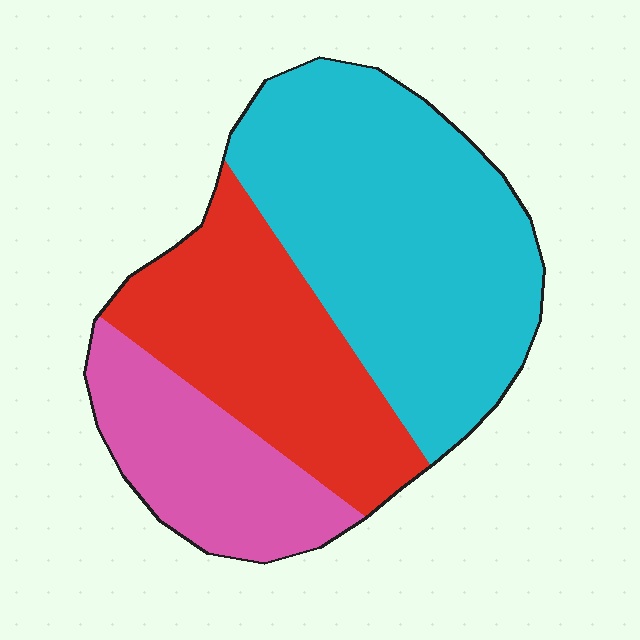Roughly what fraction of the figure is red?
Red covers 30% of the figure.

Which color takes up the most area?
Cyan, at roughly 50%.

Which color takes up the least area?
Pink, at roughly 20%.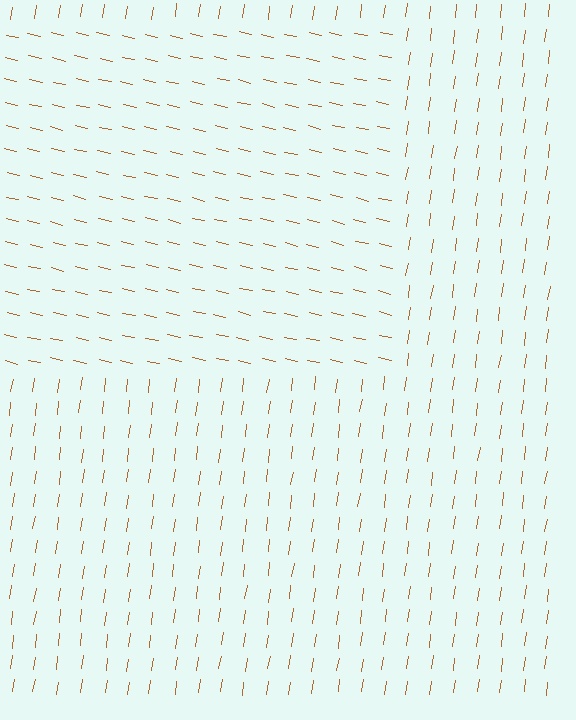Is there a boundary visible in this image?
Yes, there is a texture boundary formed by a change in line orientation.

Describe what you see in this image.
The image is filled with small brown line segments. A rectangle region in the image has lines oriented differently from the surrounding lines, creating a visible texture boundary.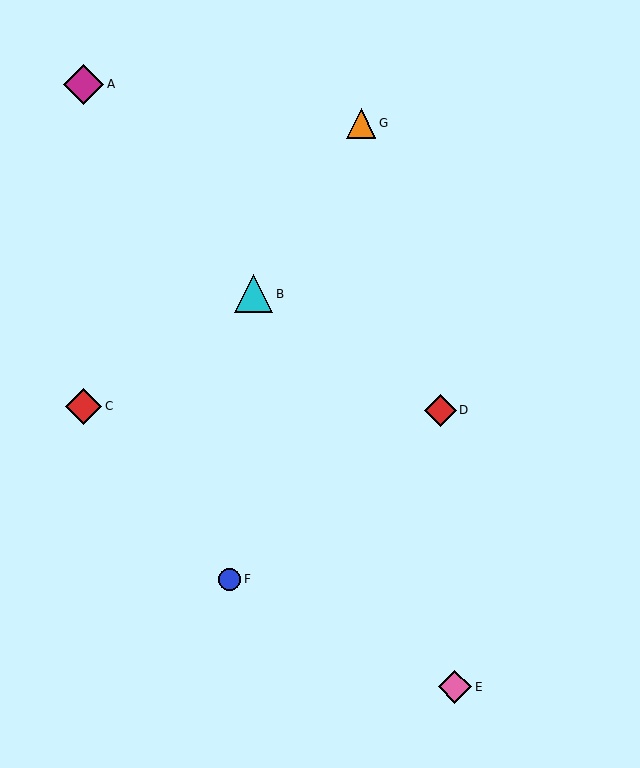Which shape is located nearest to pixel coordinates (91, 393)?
The red diamond (labeled C) at (84, 406) is nearest to that location.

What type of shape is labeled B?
Shape B is a cyan triangle.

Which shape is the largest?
The magenta diamond (labeled A) is the largest.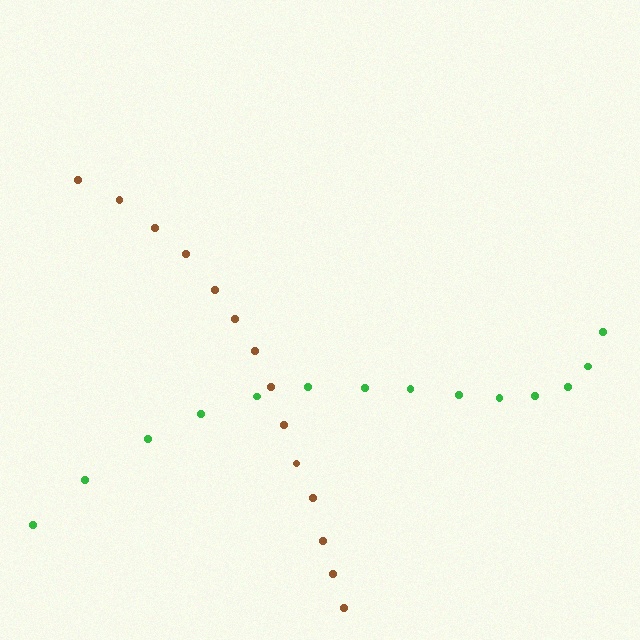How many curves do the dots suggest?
There are 2 distinct paths.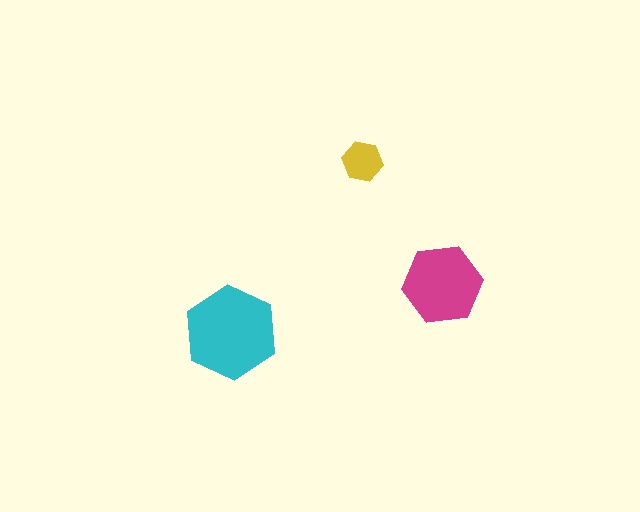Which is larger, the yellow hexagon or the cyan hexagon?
The cyan one.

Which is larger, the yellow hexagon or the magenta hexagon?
The magenta one.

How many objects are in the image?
There are 3 objects in the image.